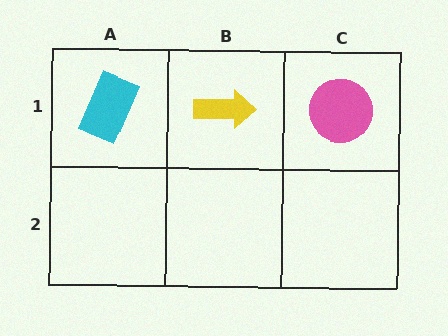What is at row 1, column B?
A yellow arrow.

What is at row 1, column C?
A pink circle.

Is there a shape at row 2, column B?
No, that cell is empty.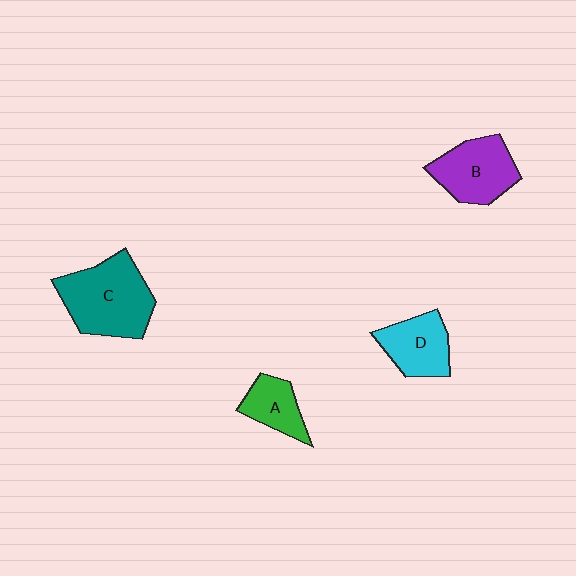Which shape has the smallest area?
Shape A (green).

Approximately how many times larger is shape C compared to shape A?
Approximately 2.2 times.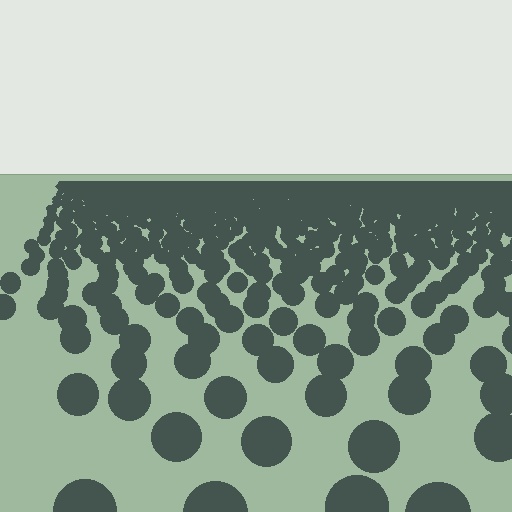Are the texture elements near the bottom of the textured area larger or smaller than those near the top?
Larger. Near the bottom, elements are closer to the viewer and appear at a bigger on-screen size.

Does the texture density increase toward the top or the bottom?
Density increases toward the top.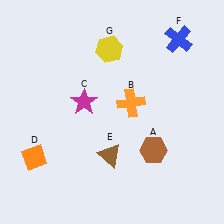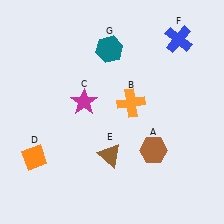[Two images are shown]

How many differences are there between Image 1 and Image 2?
There is 1 difference between the two images.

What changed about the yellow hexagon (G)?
In Image 1, G is yellow. In Image 2, it changed to teal.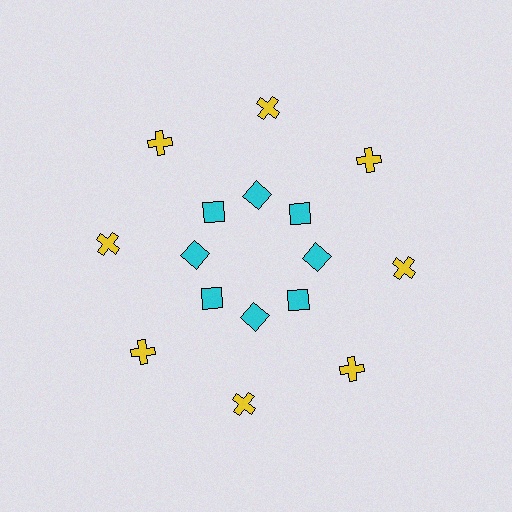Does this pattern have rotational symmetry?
Yes, this pattern has 8-fold rotational symmetry. It looks the same after rotating 45 degrees around the center.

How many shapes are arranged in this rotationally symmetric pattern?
There are 16 shapes, arranged in 8 groups of 2.